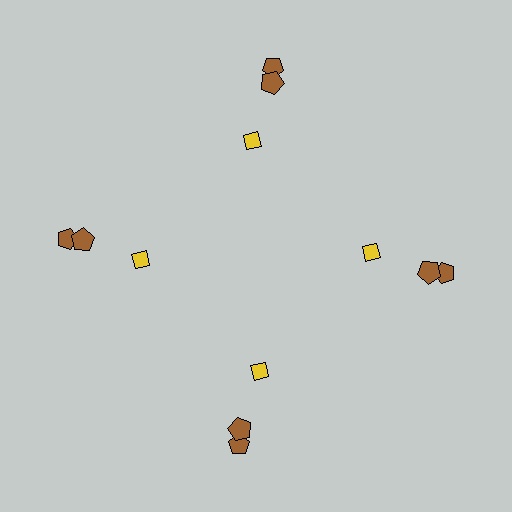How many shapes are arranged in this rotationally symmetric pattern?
There are 12 shapes, arranged in 4 groups of 3.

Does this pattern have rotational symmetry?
Yes, this pattern has 4-fold rotational symmetry. It looks the same after rotating 90 degrees around the center.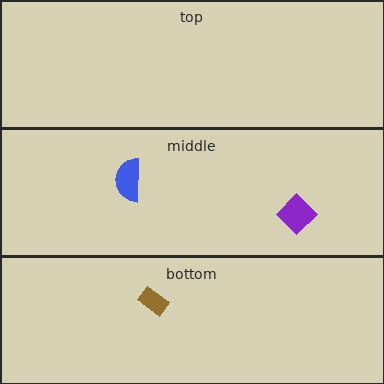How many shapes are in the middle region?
2.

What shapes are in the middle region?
The blue semicircle, the purple diamond.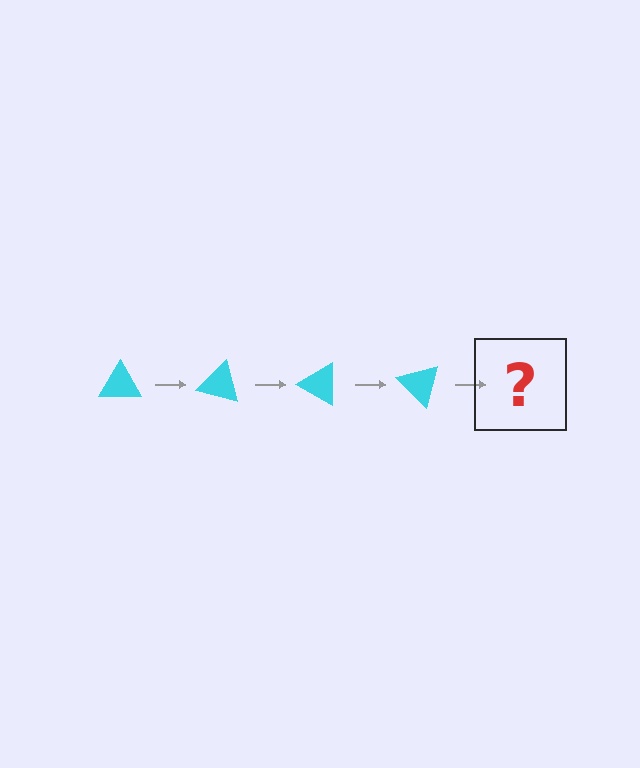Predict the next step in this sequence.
The next step is a cyan triangle rotated 60 degrees.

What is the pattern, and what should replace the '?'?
The pattern is that the triangle rotates 15 degrees each step. The '?' should be a cyan triangle rotated 60 degrees.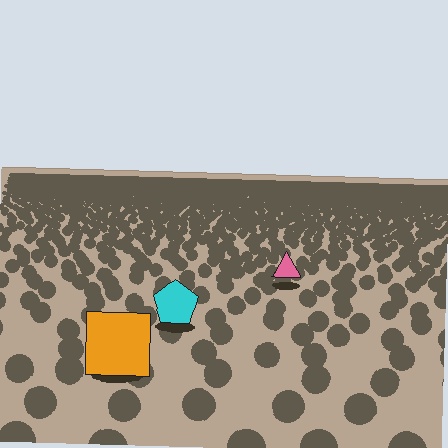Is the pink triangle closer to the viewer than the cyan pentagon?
No. The cyan pentagon is closer — you can tell from the texture gradient: the ground texture is coarser near it.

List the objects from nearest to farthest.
From nearest to farthest: the orange square, the cyan pentagon, the pink triangle.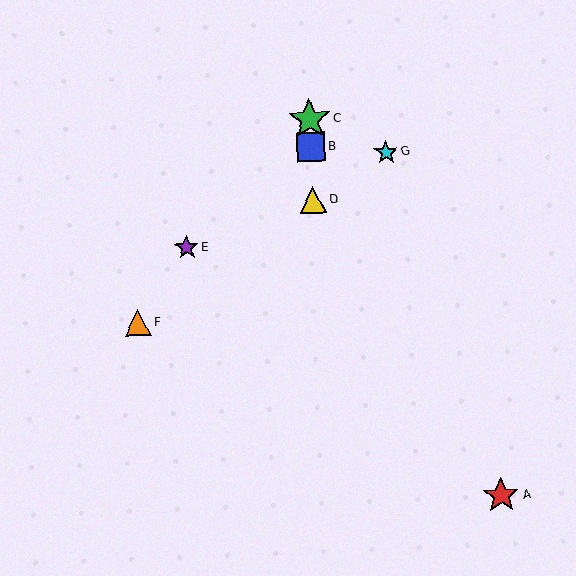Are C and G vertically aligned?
No, C is at x≈310 and G is at x≈386.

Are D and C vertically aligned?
Yes, both are at x≈313.